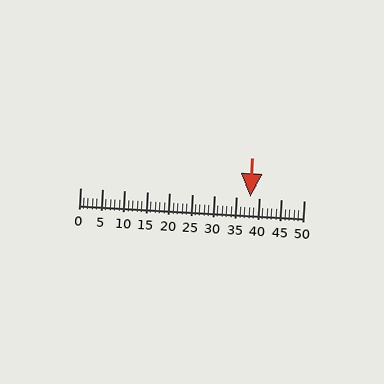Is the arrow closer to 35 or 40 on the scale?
The arrow is closer to 40.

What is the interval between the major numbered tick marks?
The major tick marks are spaced 5 units apart.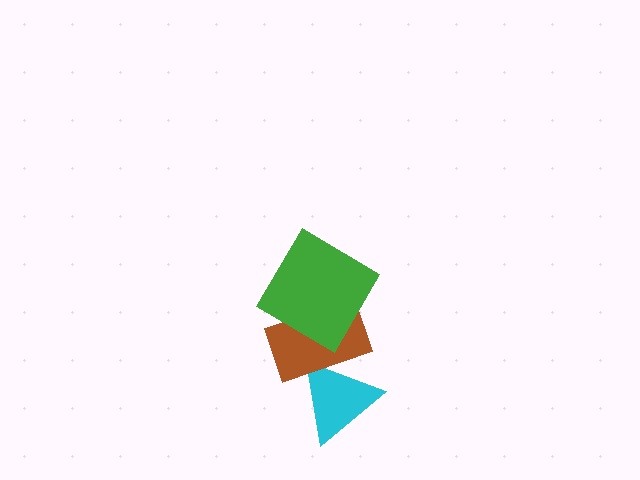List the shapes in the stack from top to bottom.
From top to bottom: the green diamond, the brown rectangle, the cyan triangle.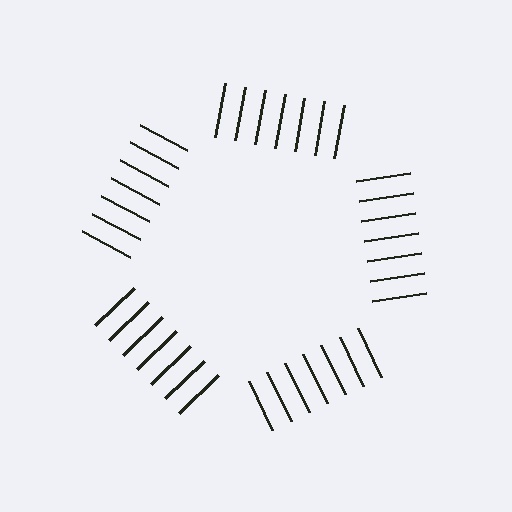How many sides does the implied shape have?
5 sides — the line-ends trace a pentagon.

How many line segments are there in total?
35 — 7 along each of the 5 edges.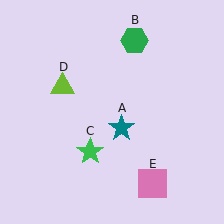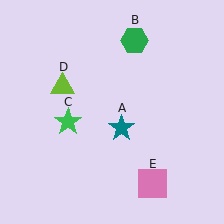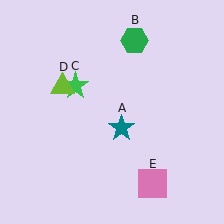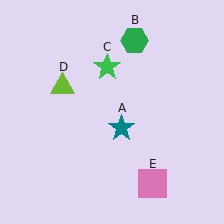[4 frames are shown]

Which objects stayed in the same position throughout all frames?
Teal star (object A) and green hexagon (object B) and lime triangle (object D) and pink square (object E) remained stationary.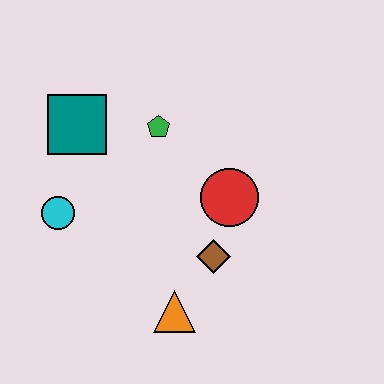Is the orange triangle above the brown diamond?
No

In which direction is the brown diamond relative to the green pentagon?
The brown diamond is below the green pentagon.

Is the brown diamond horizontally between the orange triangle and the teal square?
No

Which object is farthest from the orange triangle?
The teal square is farthest from the orange triangle.